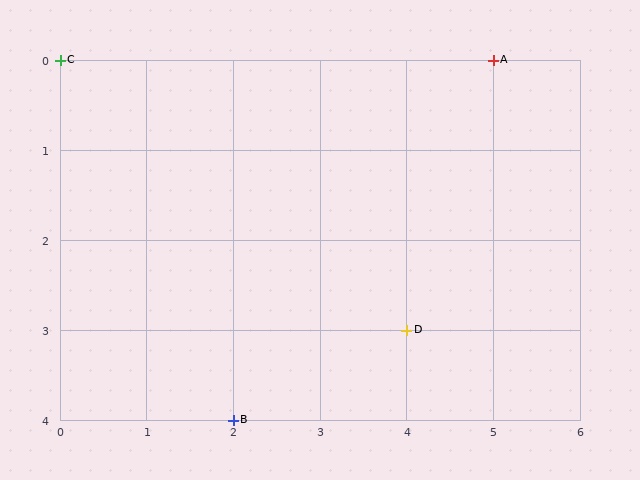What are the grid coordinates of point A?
Point A is at grid coordinates (5, 0).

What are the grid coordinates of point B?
Point B is at grid coordinates (2, 4).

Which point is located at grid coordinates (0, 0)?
Point C is at (0, 0).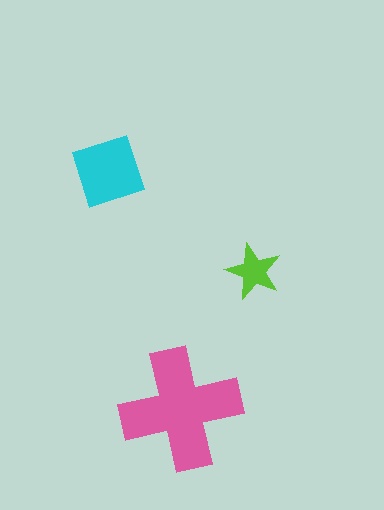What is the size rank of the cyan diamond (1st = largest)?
2nd.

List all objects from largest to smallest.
The pink cross, the cyan diamond, the lime star.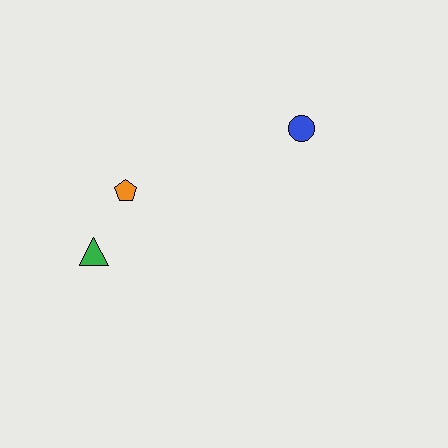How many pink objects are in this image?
There are no pink objects.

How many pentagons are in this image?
There is 1 pentagon.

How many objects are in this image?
There are 3 objects.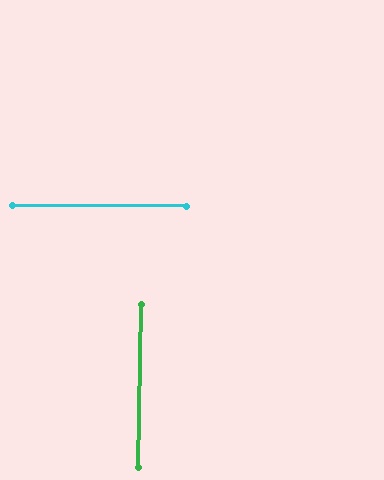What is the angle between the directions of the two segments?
Approximately 89 degrees.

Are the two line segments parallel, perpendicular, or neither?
Perpendicular — they meet at approximately 89°.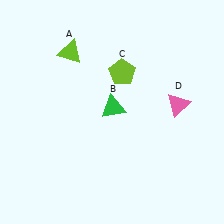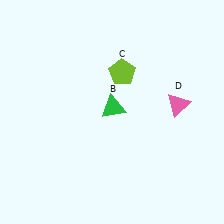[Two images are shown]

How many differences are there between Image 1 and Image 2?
There is 1 difference between the two images.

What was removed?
The lime triangle (A) was removed in Image 2.